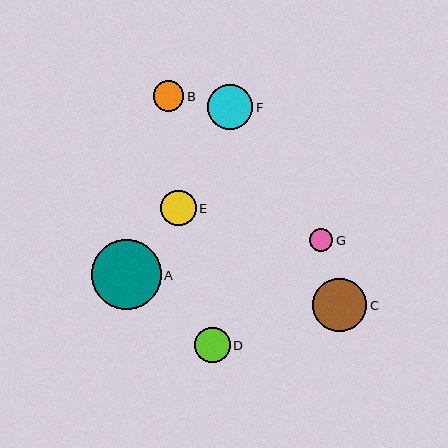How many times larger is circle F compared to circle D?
Circle F is approximately 1.3 times the size of circle D.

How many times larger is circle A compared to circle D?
Circle A is approximately 2.0 times the size of circle D.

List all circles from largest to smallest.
From largest to smallest: A, C, F, D, E, B, G.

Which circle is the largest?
Circle A is the largest with a size of approximately 70 pixels.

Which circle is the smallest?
Circle G is the smallest with a size of approximately 23 pixels.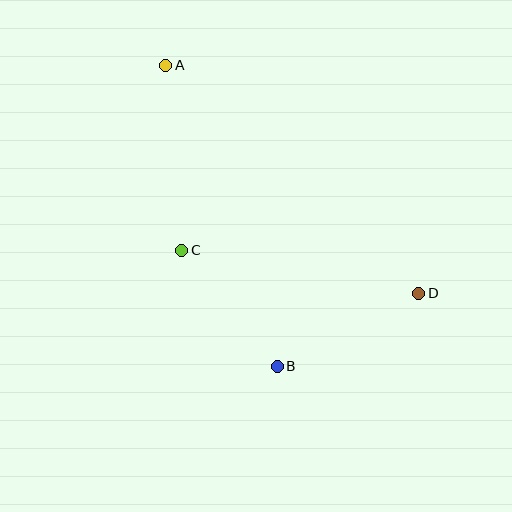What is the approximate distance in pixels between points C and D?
The distance between C and D is approximately 241 pixels.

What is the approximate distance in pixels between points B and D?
The distance between B and D is approximately 159 pixels.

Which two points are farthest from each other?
Points A and D are farthest from each other.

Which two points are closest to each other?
Points B and C are closest to each other.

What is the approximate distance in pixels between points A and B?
The distance between A and B is approximately 321 pixels.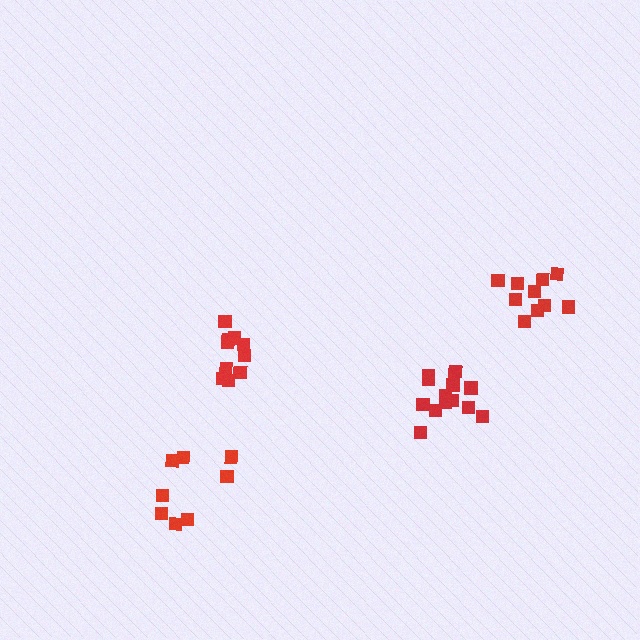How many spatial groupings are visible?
There are 4 spatial groupings.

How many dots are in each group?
Group 1: 8 dots, Group 2: 10 dots, Group 3: 13 dots, Group 4: 10 dots (41 total).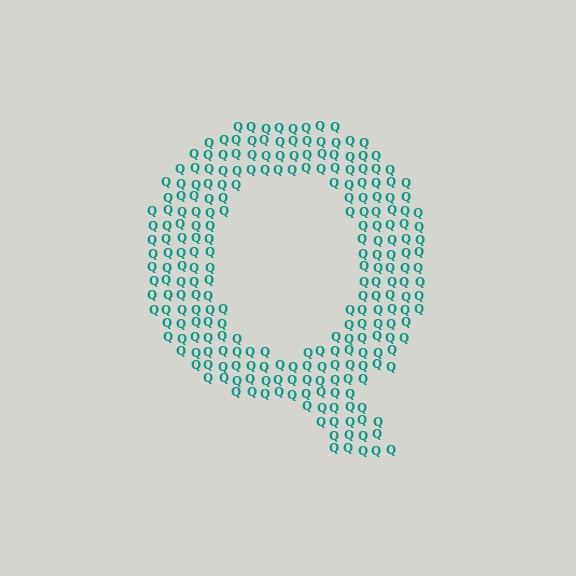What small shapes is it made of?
It is made of small letter Q's.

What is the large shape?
The large shape is the letter Q.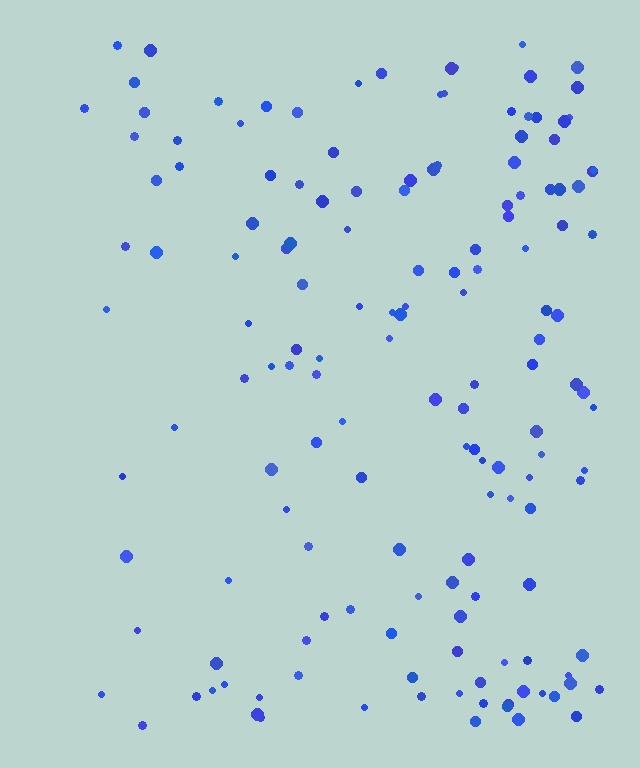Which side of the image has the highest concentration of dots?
The right.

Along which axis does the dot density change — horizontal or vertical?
Horizontal.